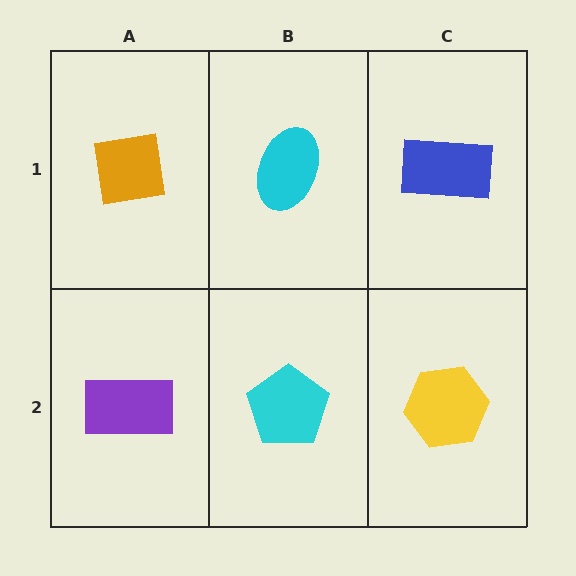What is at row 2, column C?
A yellow hexagon.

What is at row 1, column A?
An orange square.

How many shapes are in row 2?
3 shapes.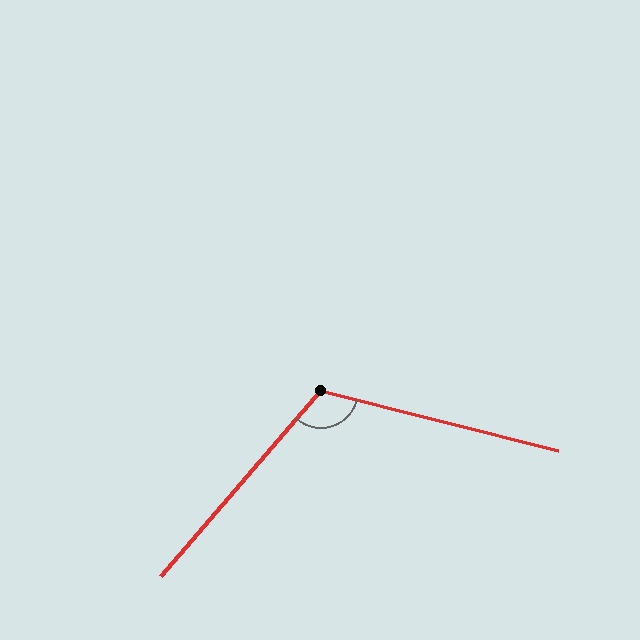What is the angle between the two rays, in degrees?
Approximately 117 degrees.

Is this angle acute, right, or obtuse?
It is obtuse.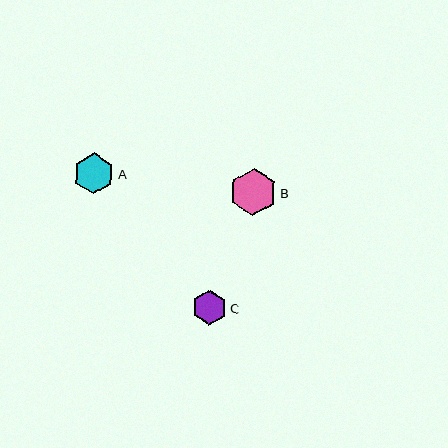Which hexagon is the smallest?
Hexagon C is the smallest with a size of approximately 34 pixels.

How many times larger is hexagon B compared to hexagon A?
Hexagon B is approximately 1.1 times the size of hexagon A.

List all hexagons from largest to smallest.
From largest to smallest: B, A, C.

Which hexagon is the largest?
Hexagon B is the largest with a size of approximately 47 pixels.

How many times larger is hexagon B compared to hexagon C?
Hexagon B is approximately 1.4 times the size of hexagon C.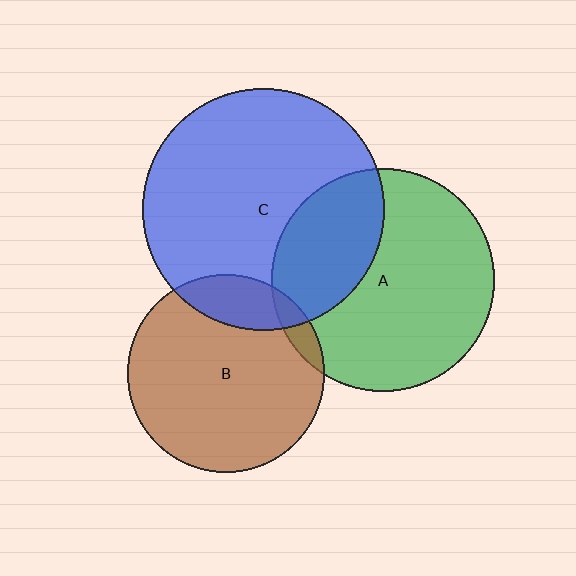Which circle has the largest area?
Circle C (blue).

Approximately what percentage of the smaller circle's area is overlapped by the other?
Approximately 15%.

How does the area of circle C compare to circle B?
Approximately 1.5 times.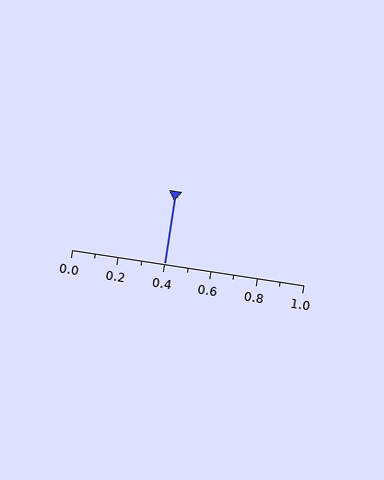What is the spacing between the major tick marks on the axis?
The major ticks are spaced 0.2 apart.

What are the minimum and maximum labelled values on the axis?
The axis runs from 0.0 to 1.0.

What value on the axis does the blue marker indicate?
The marker indicates approximately 0.4.